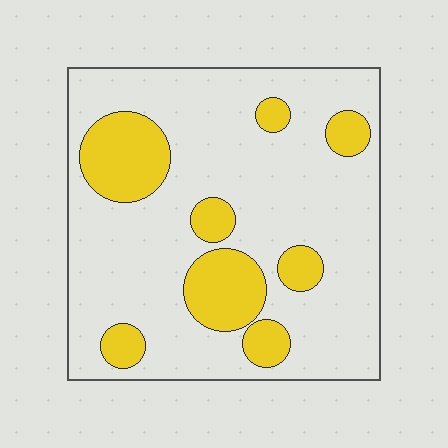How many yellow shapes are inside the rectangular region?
8.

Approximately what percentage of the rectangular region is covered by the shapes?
Approximately 20%.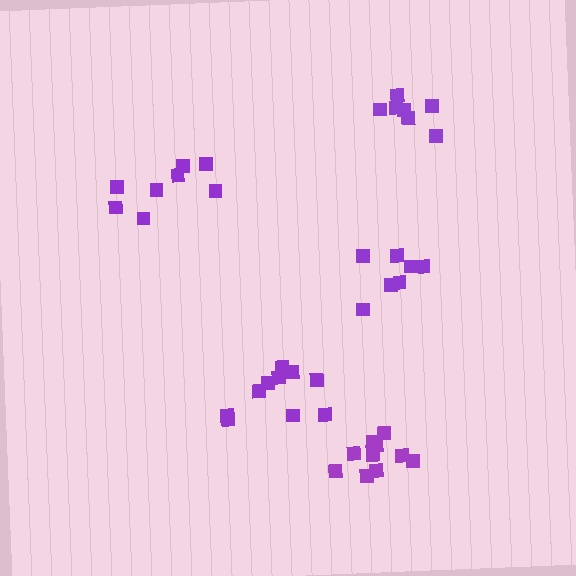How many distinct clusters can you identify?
There are 5 distinct clusters.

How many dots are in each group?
Group 1: 7 dots, Group 2: 7 dots, Group 3: 8 dots, Group 4: 10 dots, Group 5: 11 dots (43 total).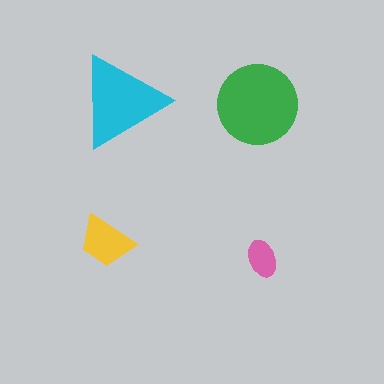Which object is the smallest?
The pink ellipse.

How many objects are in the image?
There are 4 objects in the image.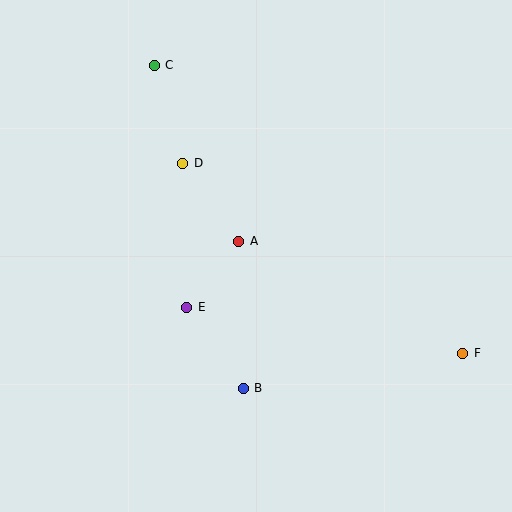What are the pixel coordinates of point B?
Point B is at (243, 388).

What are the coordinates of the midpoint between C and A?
The midpoint between C and A is at (196, 153).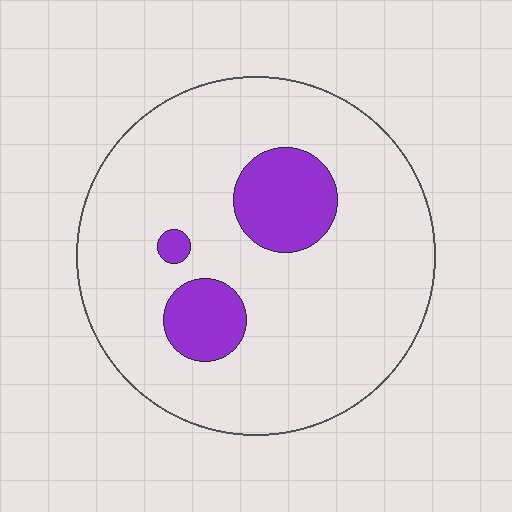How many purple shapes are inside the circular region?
3.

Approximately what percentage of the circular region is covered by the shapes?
Approximately 15%.